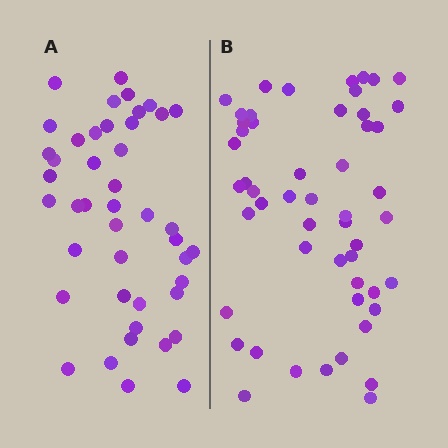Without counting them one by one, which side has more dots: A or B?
Region B (the right region) has more dots.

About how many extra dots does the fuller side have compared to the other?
Region B has roughly 8 or so more dots than region A.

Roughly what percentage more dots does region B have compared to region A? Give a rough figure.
About 20% more.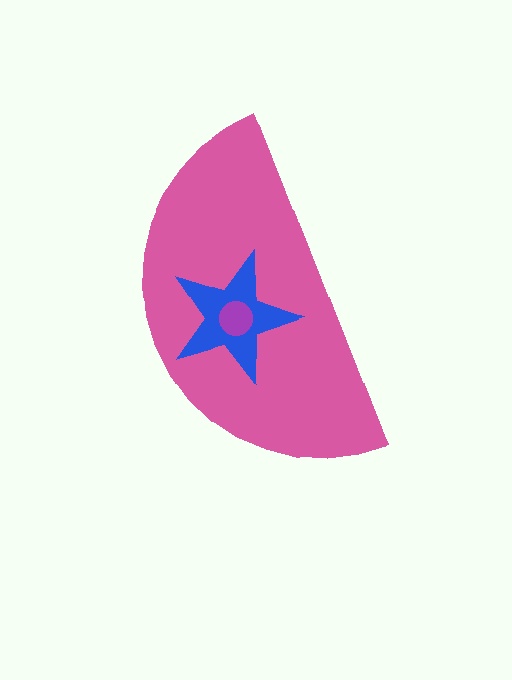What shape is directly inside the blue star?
The purple circle.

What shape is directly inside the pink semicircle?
The blue star.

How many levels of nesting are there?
3.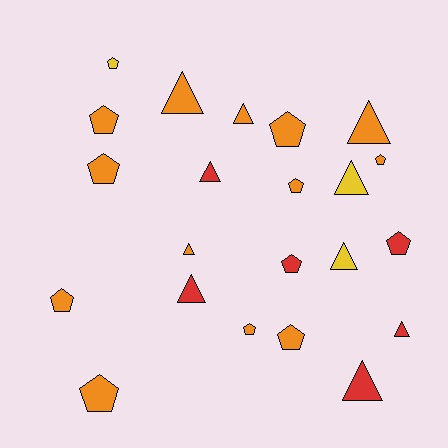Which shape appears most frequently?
Pentagon, with 12 objects.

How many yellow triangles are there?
There are 2 yellow triangles.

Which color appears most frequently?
Orange, with 13 objects.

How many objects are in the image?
There are 22 objects.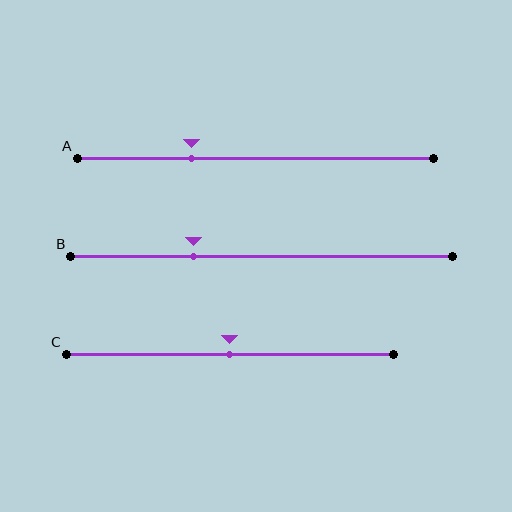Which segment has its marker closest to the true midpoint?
Segment C has its marker closest to the true midpoint.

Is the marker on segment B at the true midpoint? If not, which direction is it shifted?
No, the marker on segment B is shifted to the left by about 18% of the segment length.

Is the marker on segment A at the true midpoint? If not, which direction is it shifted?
No, the marker on segment A is shifted to the left by about 18% of the segment length.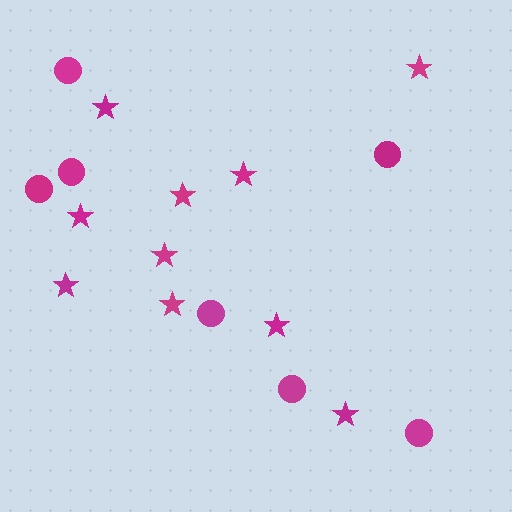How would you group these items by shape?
There are 2 groups: one group of circles (7) and one group of stars (10).